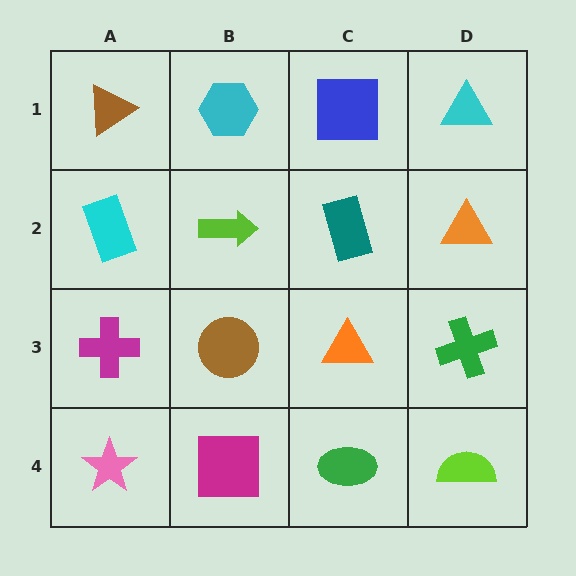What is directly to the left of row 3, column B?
A magenta cross.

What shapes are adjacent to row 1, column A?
A cyan rectangle (row 2, column A), a cyan hexagon (row 1, column B).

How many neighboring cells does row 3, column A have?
3.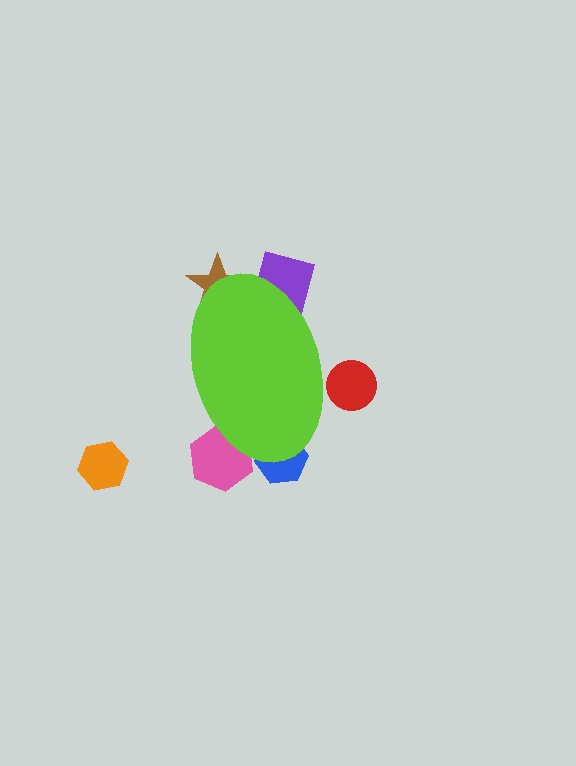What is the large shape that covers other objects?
A lime ellipse.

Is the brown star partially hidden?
Yes, the brown star is partially hidden behind the lime ellipse.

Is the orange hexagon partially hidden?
No, the orange hexagon is fully visible.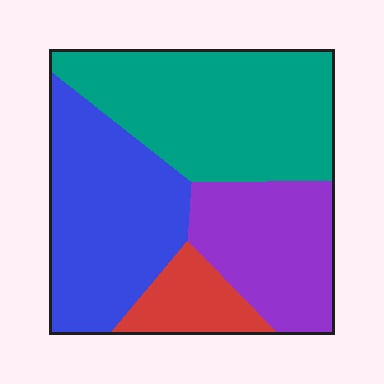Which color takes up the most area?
Teal, at roughly 35%.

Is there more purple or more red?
Purple.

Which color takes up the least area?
Red, at roughly 10%.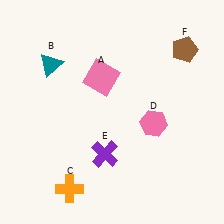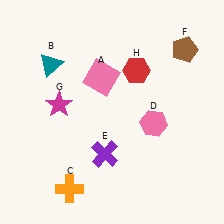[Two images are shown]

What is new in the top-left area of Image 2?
A magenta star (G) was added in the top-left area of Image 2.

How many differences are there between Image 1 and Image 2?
There are 2 differences between the two images.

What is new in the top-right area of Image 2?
A red hexagon (H) was added in the top-right area of Image 2.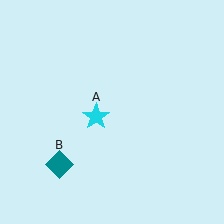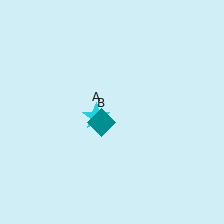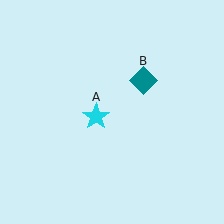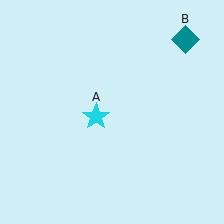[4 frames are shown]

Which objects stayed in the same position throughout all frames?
Cyan star (object A) remained stationary.